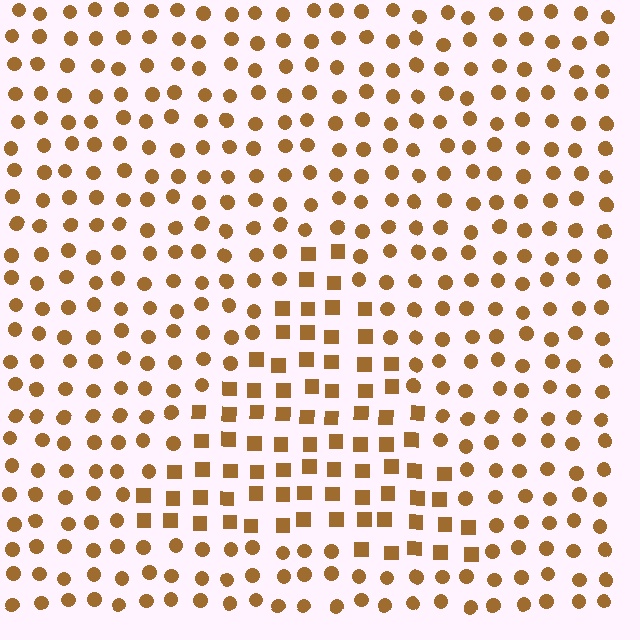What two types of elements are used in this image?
The image uses squares inside the triangle region and circles outside it.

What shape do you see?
I see a triangle.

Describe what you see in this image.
The image is filled with small brown elements arranged in a uniform grid. A triangle-shaped region contains squares, while the surrounding area contains circles. The boundary is defined purely by the change in element shape.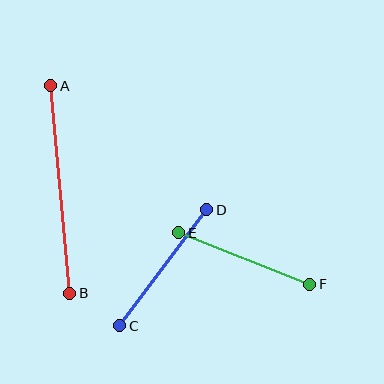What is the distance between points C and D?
The distance is approximately 145 pixels.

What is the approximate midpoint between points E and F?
The midpoint is at approximately (244, 258) pixels.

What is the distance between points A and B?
The distance is approximately 208 pixels.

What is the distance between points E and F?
The distance is approximately 141 pixels.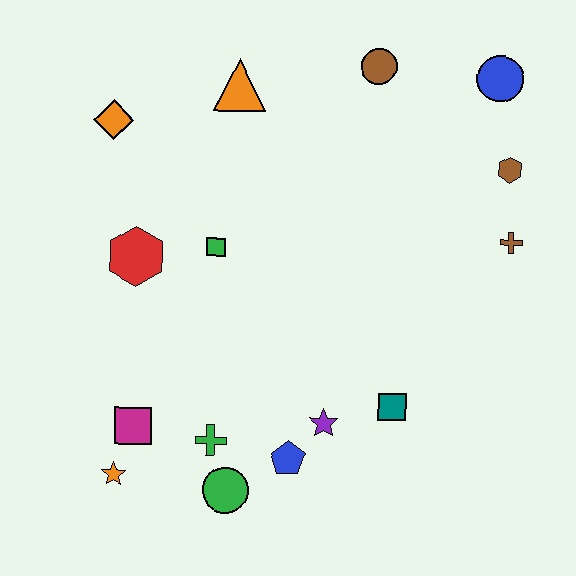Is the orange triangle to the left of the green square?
No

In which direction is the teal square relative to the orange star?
The teal square is to the right of the orange star.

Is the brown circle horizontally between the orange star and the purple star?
No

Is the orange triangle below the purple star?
No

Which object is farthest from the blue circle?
The orange star is farthest from the blue circle.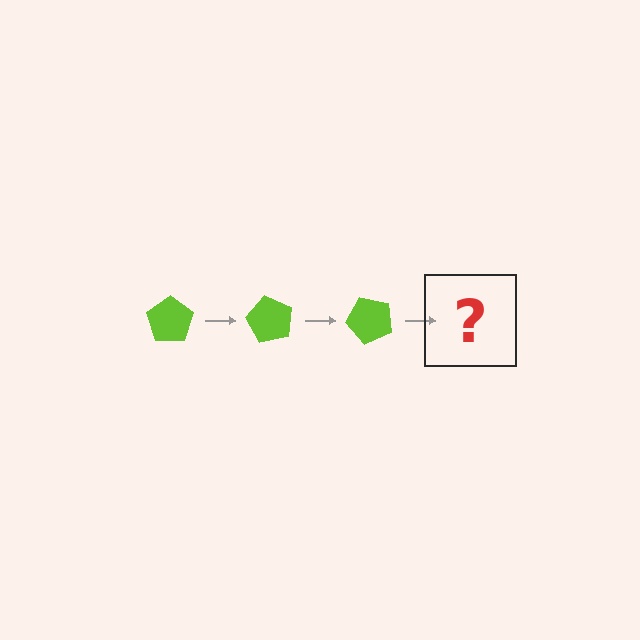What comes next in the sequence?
The next element should be a lime pentagon rotated 180 degrees.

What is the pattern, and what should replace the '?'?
The pattern is that the pentagon rotates 60 degrees each step. The '?' should be a lime pentagon rotated 180 degrees.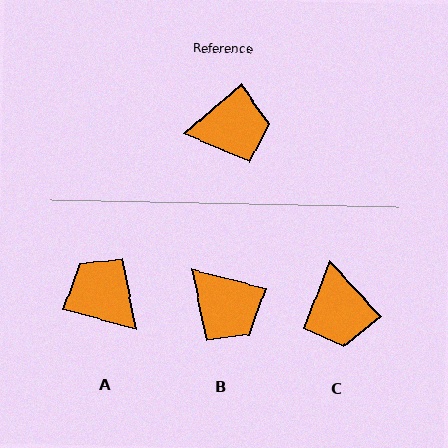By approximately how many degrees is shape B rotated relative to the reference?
Approximately 55 degrees clockwise.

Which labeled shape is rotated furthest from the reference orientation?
A, about 124 degrees away.